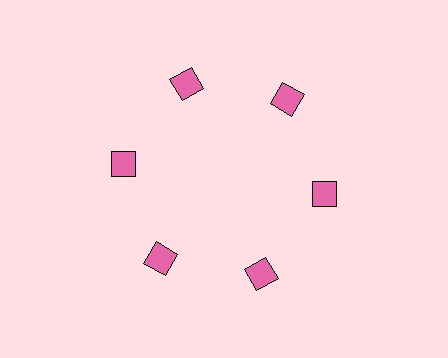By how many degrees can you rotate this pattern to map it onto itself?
The pattern maps onto itself every 60 degrees of rotation.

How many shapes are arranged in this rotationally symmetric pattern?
There are 6 shapes, arranged in 6 groups of 1.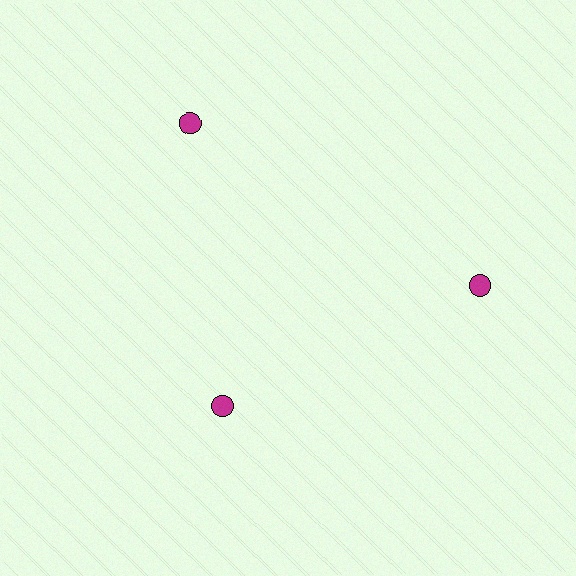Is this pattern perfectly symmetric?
No. The 3 magenta circles are arranged in a ring, but one element near the 7 o'clock position is pulled inward toward the center, breaking the 3-fold rotational symmetry.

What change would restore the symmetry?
The symmetry would be restored by moving it outward, back onto the ring so that all 3 circles sit at equal angles and equal distance from the center.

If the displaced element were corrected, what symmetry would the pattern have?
It would have 3-fold rotational symmetry — the pattern would map onto itself every 120 degrees.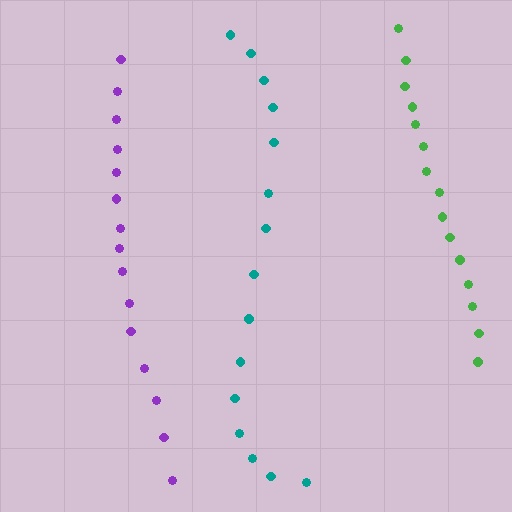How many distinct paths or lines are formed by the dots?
There are 3 distinct paths.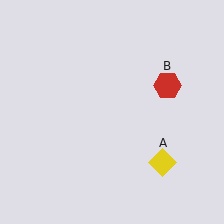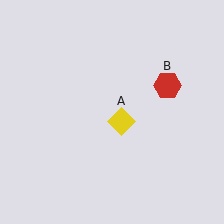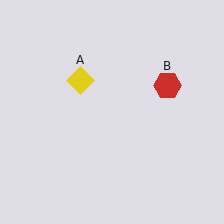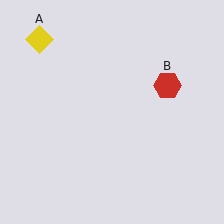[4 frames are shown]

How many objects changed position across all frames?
1 object changed position: yellow diamond (object A).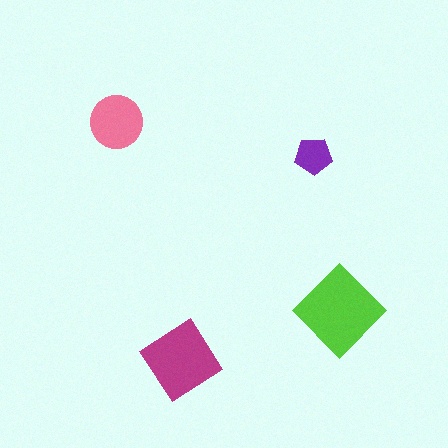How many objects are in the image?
There are 4 objects in the image.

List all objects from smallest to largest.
The purple pentagon, the pink circle, the magenta diamond, the lime diamond.